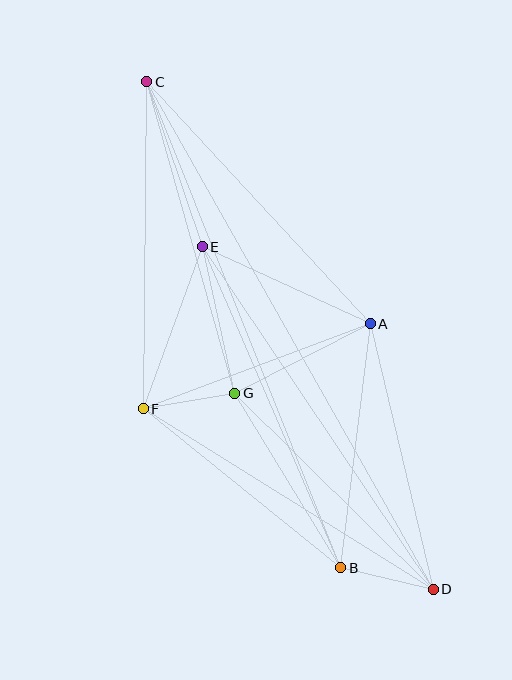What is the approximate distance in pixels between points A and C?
The distance between A and C is approximately 329 pixels.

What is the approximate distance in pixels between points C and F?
The distance between C and F is approximately 327 pixels.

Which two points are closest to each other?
Points F and G are closest to each other.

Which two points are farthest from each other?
Points C and D are farthest from each other.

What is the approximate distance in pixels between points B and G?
The distance between B and G is approximately 204 pixels.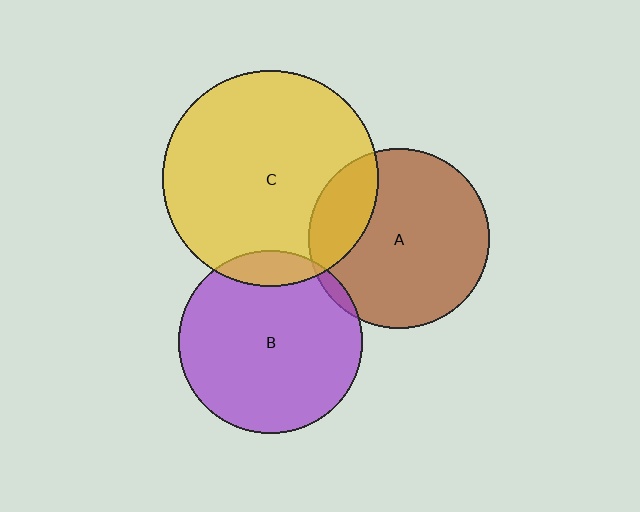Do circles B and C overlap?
Yes.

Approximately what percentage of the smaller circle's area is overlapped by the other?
Approximately 10%.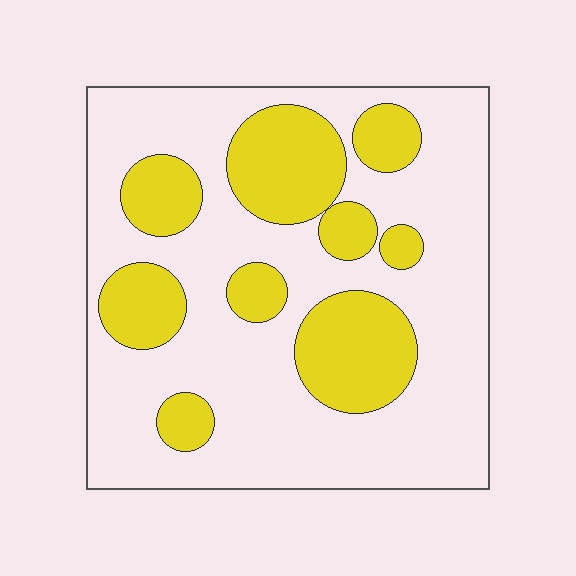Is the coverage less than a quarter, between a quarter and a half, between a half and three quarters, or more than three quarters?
Between a quarter and a half.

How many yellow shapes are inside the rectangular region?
9.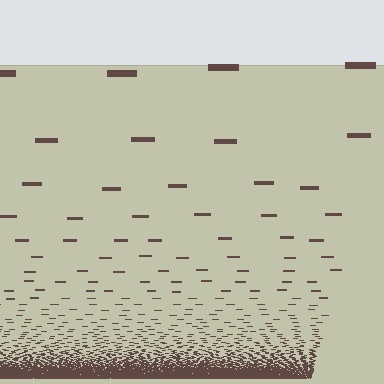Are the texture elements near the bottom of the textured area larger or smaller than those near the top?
Smaller. The gradient is inverted — elements near the bottom are smaller and denser.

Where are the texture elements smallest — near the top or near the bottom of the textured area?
Near the bottom.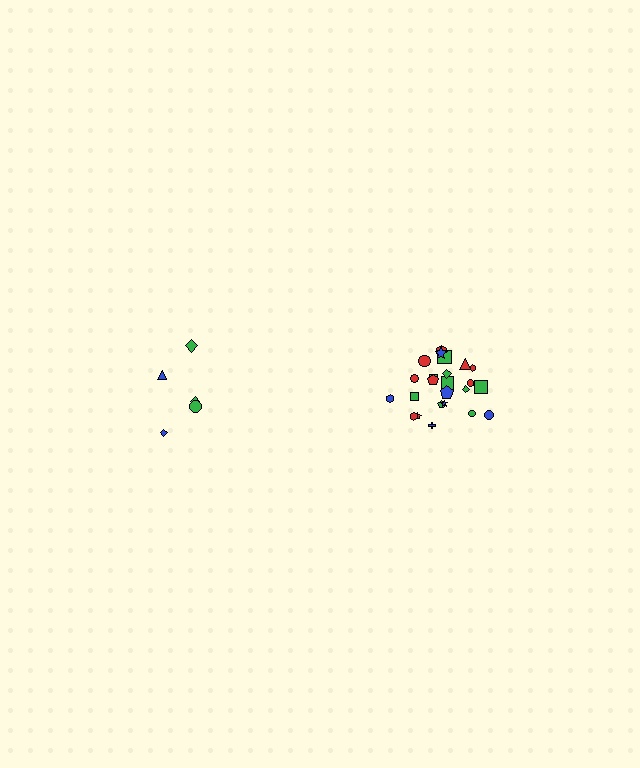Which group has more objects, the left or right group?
The right group.